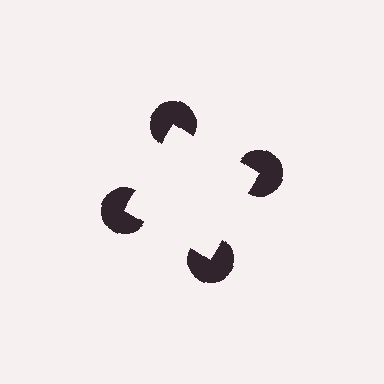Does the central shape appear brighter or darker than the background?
It typically appears slightly brighter than the background, even though no actual brightness change is drawn.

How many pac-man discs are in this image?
There are 4 — one at each vertex of the illusory square.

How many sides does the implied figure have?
4 sides.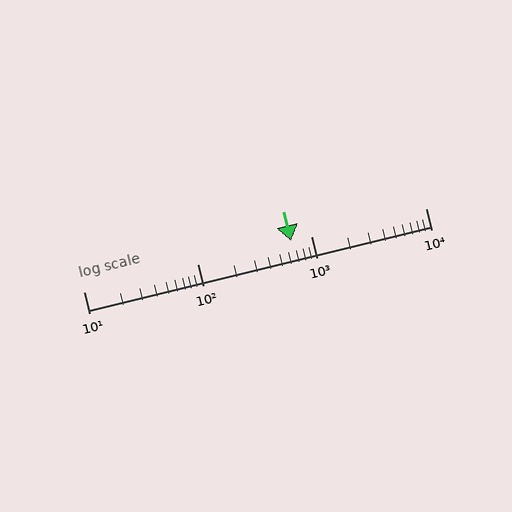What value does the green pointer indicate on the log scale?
The pointer indicates approximately 660.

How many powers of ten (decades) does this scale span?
The scale spans 3 decades, from 10 to 10000.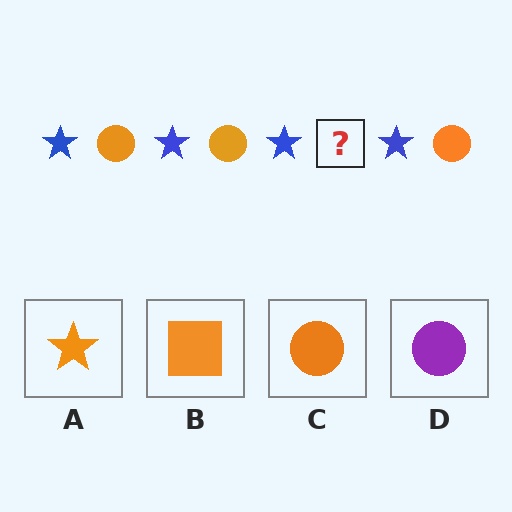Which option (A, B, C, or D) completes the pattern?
C.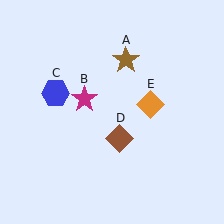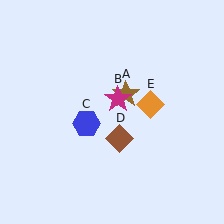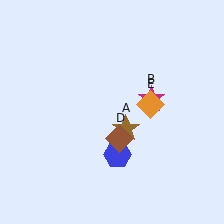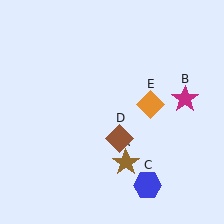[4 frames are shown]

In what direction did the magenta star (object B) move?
The magenta star (object B) moved right.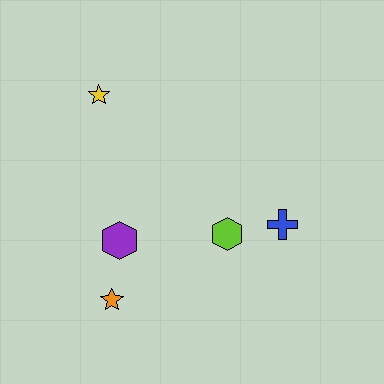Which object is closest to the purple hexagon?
The orange star is closest to the purple hexagon.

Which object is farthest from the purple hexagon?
The blue cross is farthest from the purple hexagon.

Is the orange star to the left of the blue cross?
Yes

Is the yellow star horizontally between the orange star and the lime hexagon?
No